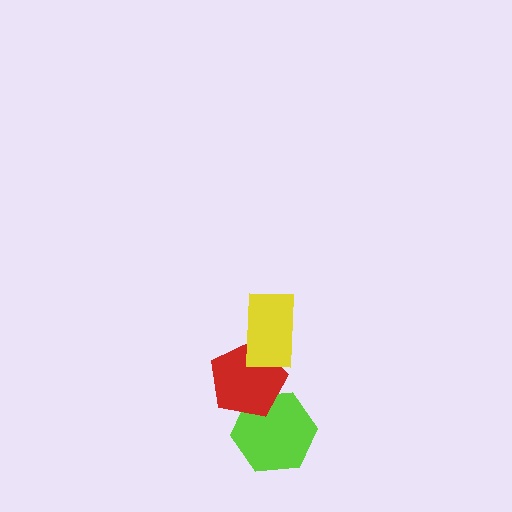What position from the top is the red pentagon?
The red pentagon is 2nd from the top.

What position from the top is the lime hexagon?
The lime hexagon is 3rd from the top.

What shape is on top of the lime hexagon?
The red pentagon is on top of the lime hexagon.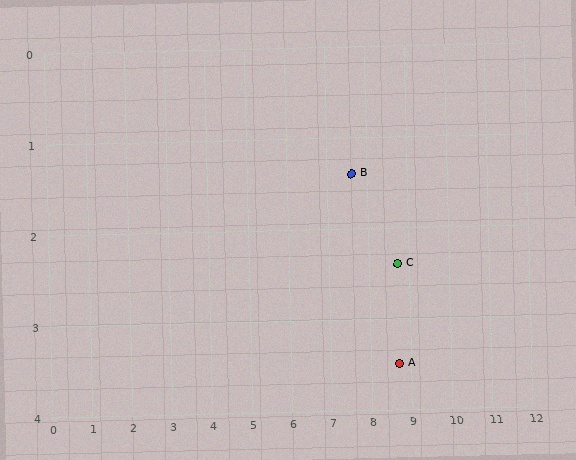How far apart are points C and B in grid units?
Points C and B are about 1.5 grid units apart.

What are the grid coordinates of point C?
Point C is at approximately (8.7, 2.4).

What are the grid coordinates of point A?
Point A is at approximately (8.7, 3.5).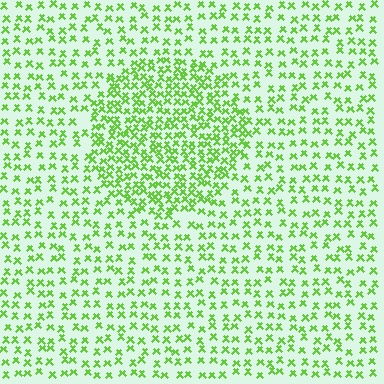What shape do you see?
I see a circle.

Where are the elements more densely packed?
The elements are more densely packed inside the circle boundary.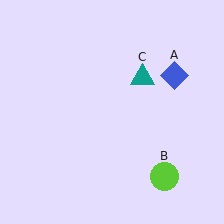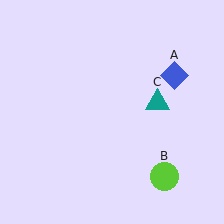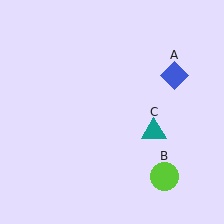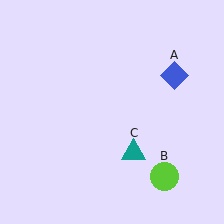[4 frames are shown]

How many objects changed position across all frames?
1 object changed position: teal triangle (object C).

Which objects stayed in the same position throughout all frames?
Blue diamond (object A) and lime circle (object B) remained stationary.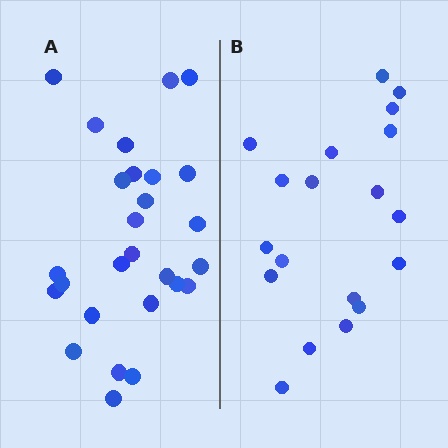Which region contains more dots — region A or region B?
Region A (the left region) has more dots.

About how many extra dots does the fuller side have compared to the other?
Region A has roughly 8 or so more dots than region B.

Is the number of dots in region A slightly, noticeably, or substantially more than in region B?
Region A has noticeably more, but not dramatically so. The ratio is roughly 1.4 to 1.